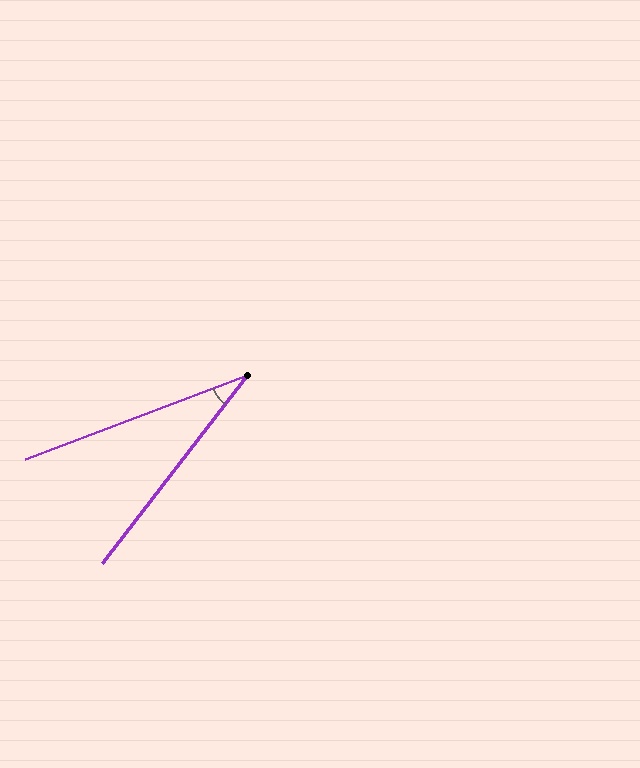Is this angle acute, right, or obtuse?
It is acute.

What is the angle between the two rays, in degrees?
Approximately 32 degrees.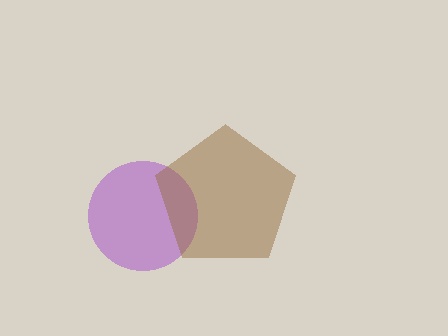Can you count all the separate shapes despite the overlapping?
Yes, there are 2 separate shapes.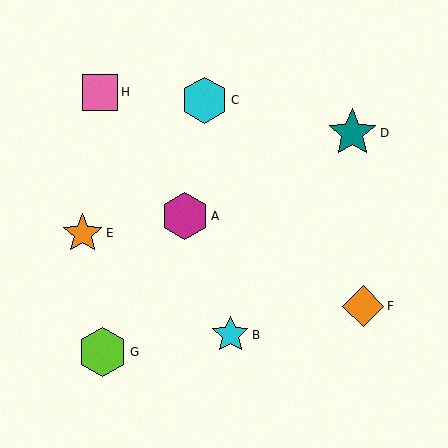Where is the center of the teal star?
The center of the teal star is at (352, 133).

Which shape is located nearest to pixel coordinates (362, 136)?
The teal star (labeled D) at (352, 133) is nearest to that location.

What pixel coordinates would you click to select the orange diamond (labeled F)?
Click at (363, 306) to select the orange diamond F.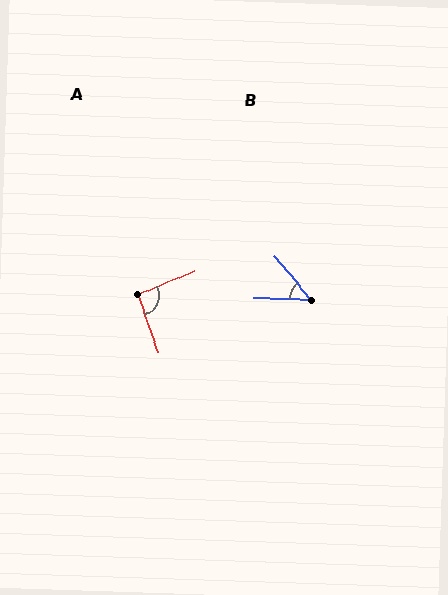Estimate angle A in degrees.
Approximately 93 degrees.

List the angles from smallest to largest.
B (49°), A (93°).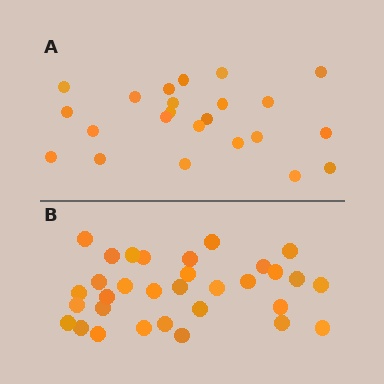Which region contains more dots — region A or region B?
Region B (the bottom region) has more dots.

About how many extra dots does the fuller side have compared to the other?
Region B has roughly 8 or so more dots than region A.